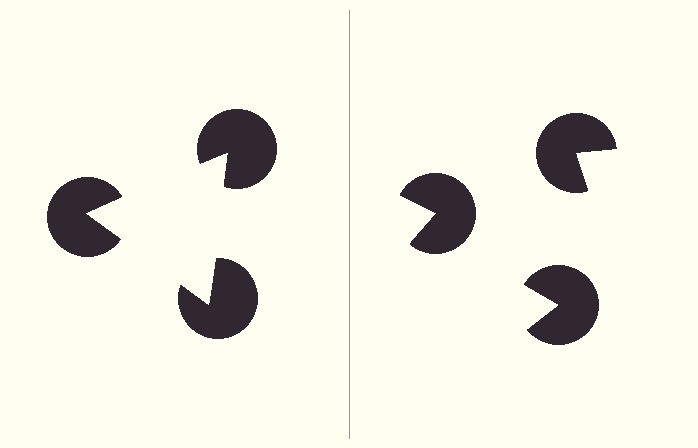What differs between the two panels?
The pac-man discs are positioned identically on both sides; only the wedge orientations differ. On the left they align to a triangle; on the right they are misaligned.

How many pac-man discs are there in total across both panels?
6 — 3 on each side.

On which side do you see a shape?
An illusory triangle appears on the left side. On the right side the wedge cuts are rotated, so no coherent shape forms.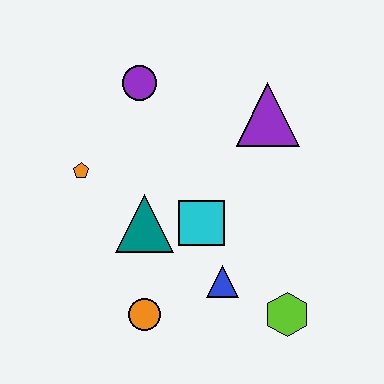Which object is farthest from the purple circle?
The lime hexagon is farthest from the purple circle.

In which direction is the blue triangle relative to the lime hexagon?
The blue triangle is to the left of the lime hexagon.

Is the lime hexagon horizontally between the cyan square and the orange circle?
No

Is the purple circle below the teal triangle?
No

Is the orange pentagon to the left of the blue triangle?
Yes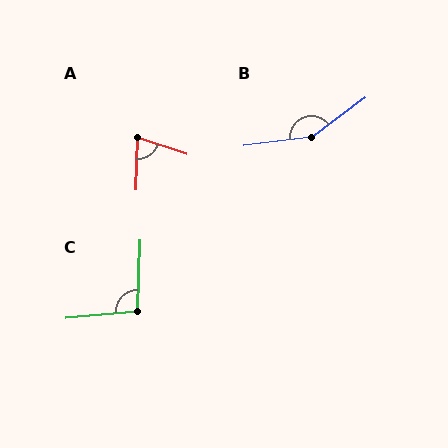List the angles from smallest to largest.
A (74°), C (97°), B (151°).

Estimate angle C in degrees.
Approximately 97 degrees.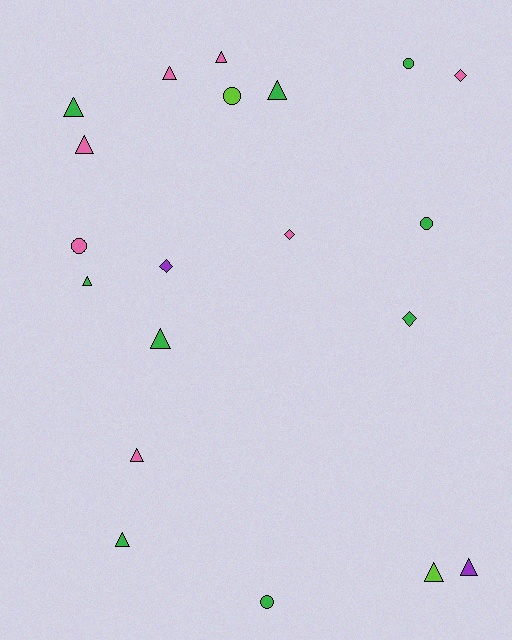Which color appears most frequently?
Green, with 9 objects.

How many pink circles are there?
There is 1 pink circle.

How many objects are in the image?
There are 20 objects.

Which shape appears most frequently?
Triangle, with 11 objects.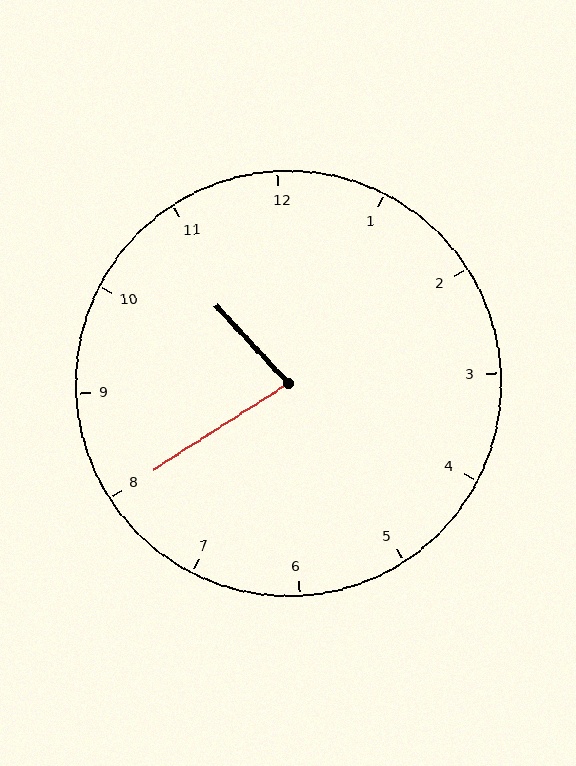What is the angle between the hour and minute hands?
Approximately 80 degrees.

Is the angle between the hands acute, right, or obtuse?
It is acute.